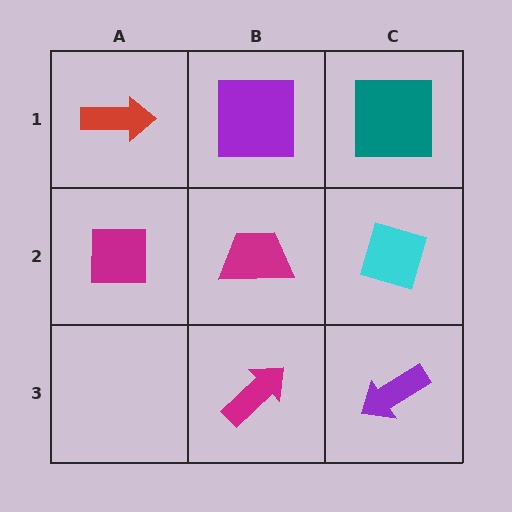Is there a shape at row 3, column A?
No, that cell is empty.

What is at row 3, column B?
A magenta arrow.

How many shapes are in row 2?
3 shapes.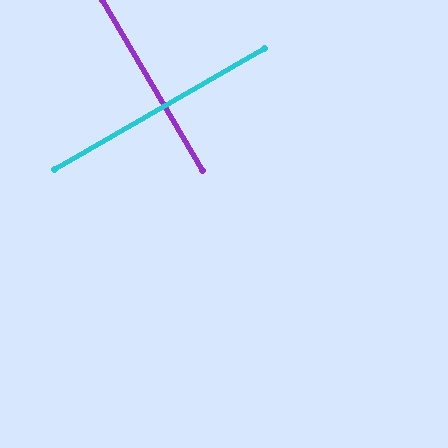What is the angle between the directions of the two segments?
Approximately 89 degrees.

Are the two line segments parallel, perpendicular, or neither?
Perpendicular — they meet at approximately 89°.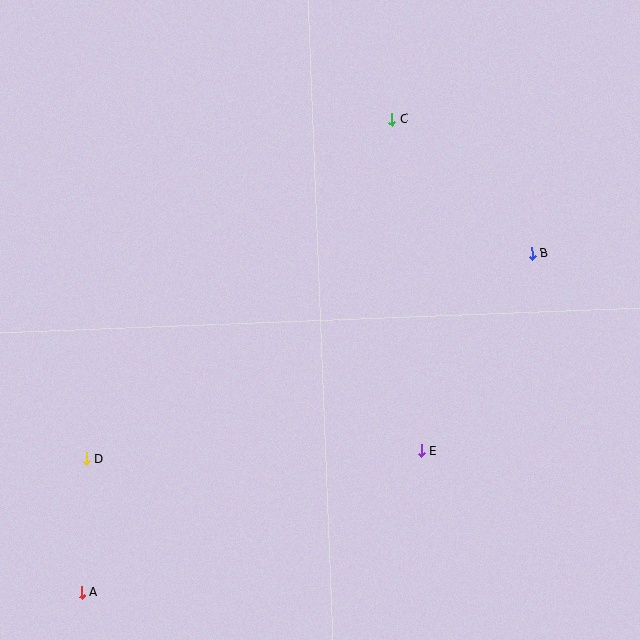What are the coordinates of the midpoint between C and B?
The midpoint between C and B is at (462, 187).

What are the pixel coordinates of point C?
Point C is at (392, 120).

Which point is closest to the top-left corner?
Point C is closest to the top-left corner.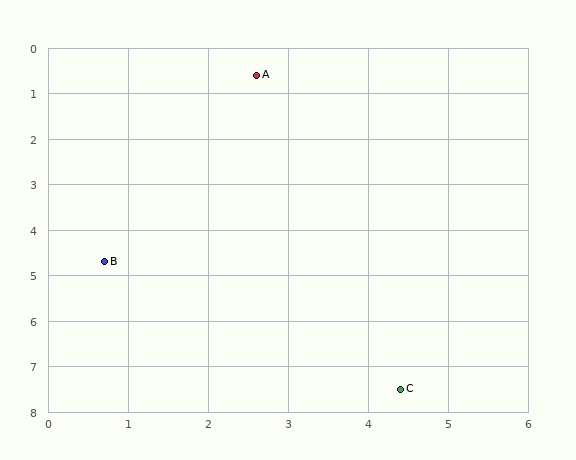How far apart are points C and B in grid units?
Points C and B are about 4.6 grid units apart.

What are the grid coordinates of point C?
Point C is at approximately (4.4, 7.5).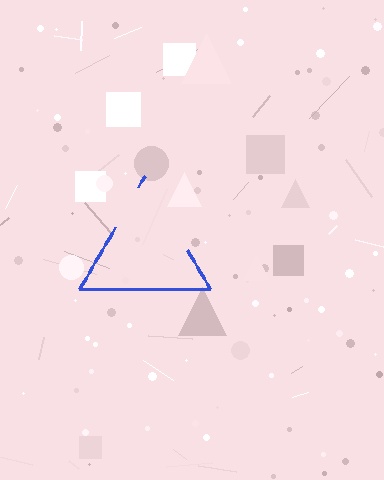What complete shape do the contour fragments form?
The contour fragments form a triangle.